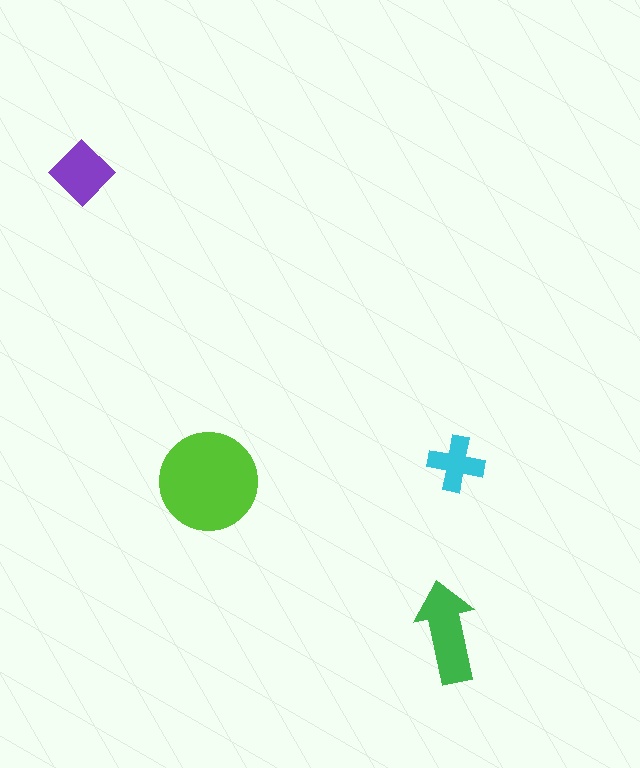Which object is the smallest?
The cyan cross.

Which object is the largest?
The lime circle.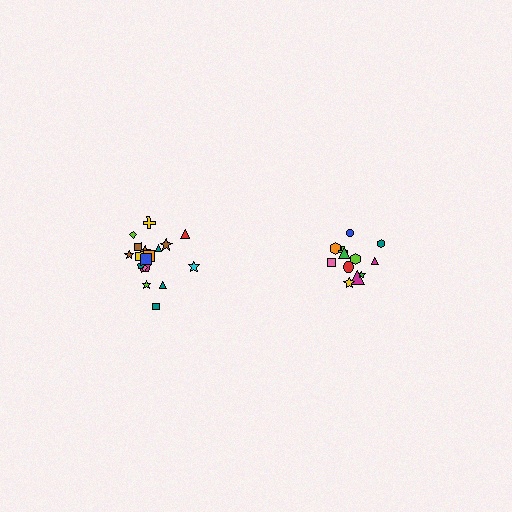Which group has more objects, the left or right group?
The left group.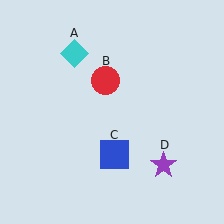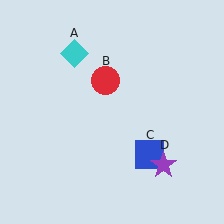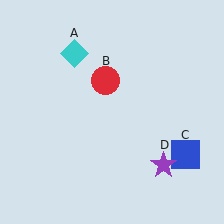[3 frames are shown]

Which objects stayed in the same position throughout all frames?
Cyan diamond (object A) and red circle (object B) and purple star (object D) remained stationary.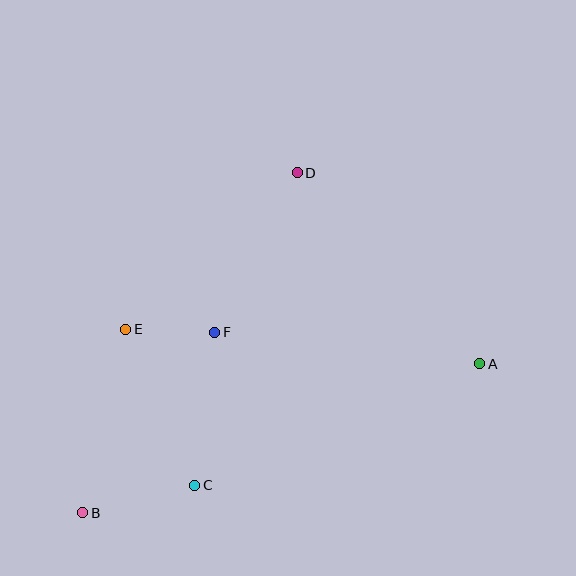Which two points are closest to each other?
Points E and F are closest to each other.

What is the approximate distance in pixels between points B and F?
The distance between B and F is approximately 224 pixels.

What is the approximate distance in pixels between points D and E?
The distance between D and E is approximately 232 pixels.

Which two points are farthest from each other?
Points A and B are farthest from each other.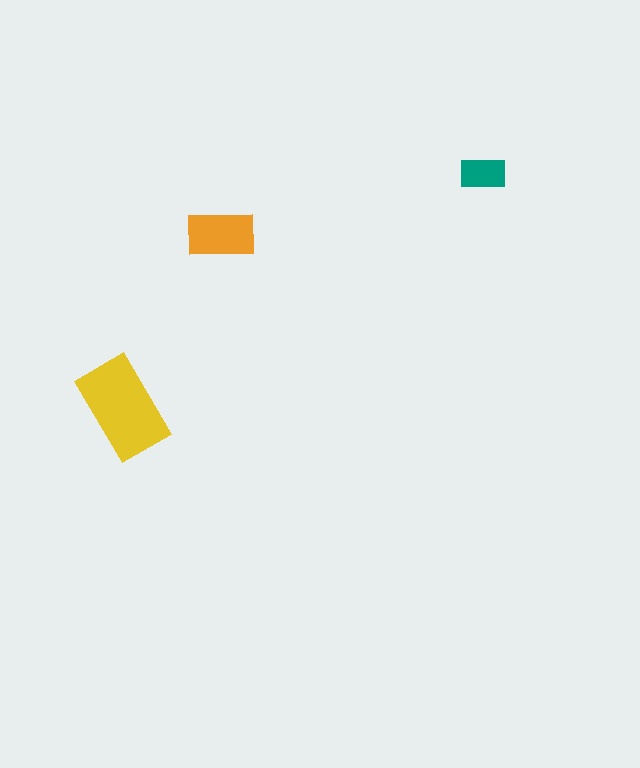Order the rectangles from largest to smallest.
the yellow one, the orange one, the teal one.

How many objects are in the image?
There are 3 objects in the image.